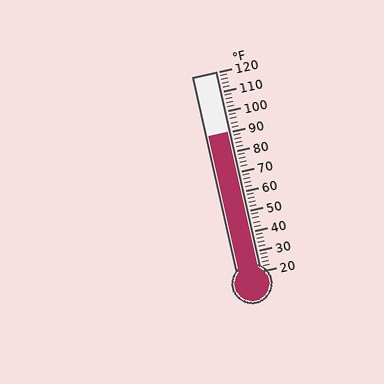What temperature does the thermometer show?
The thermometer shows approximately 90°F.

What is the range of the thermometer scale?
The thermometer scale ranges from 20°F to 120°F.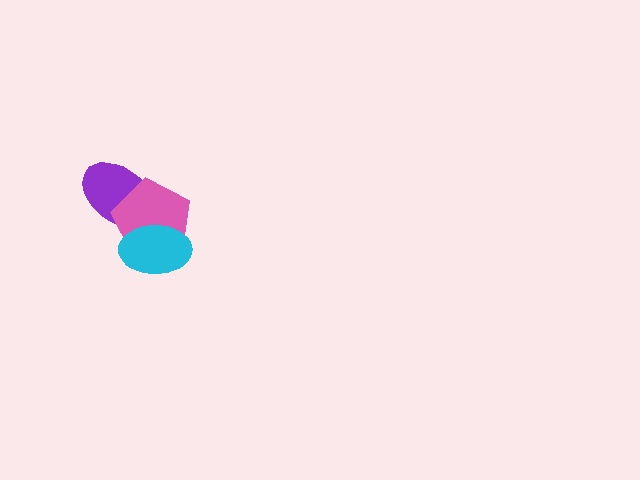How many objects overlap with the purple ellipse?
2 objects overlap with the purple ellipse.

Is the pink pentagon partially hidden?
Yes, it is partially covered by another shape.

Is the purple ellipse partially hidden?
Yes, it is partially covered by another shape.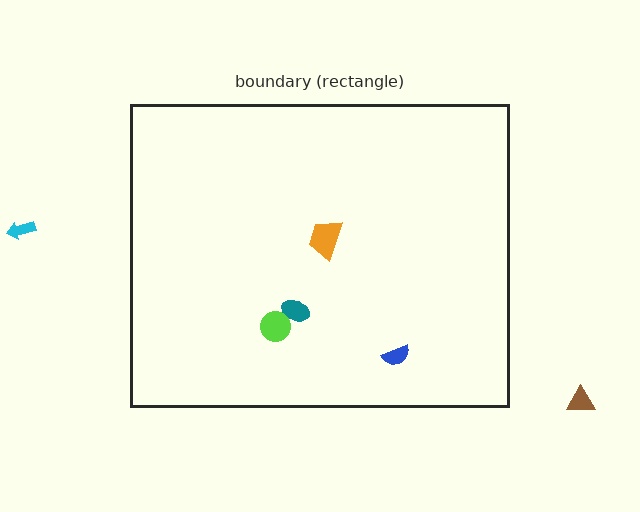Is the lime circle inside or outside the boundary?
Inside.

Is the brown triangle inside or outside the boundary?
Outside.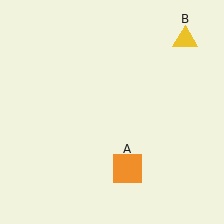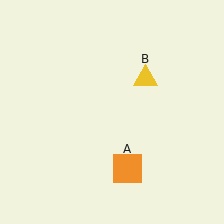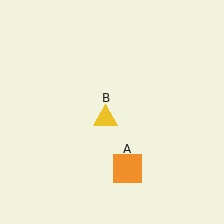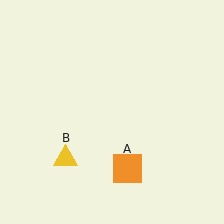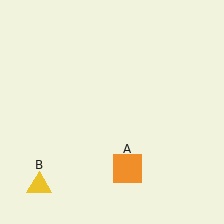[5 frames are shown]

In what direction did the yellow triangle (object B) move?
The yellow triangle (object B) moved down and to the left.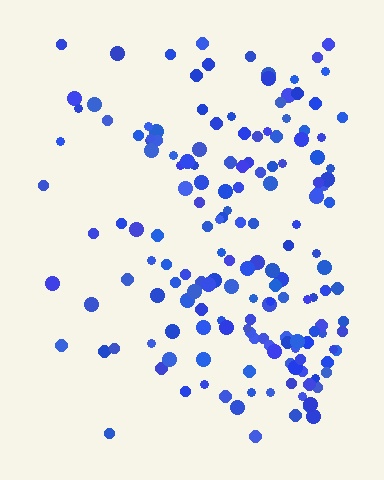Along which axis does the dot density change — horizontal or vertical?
Horizontal.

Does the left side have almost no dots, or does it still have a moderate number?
Still a moderate number, just noticeably fewer than the right.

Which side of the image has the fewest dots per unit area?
The left.